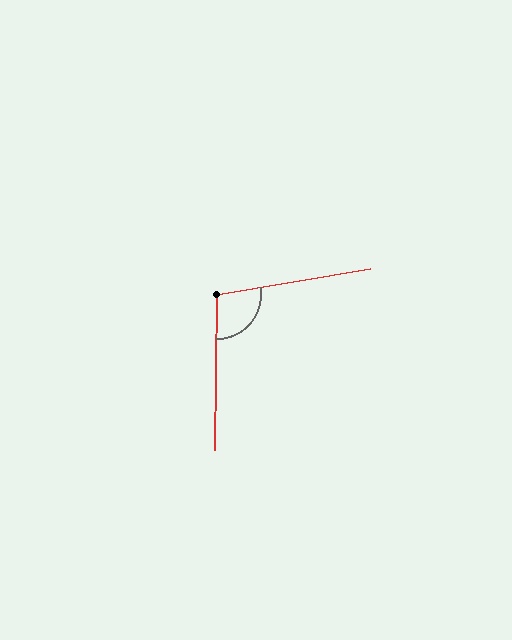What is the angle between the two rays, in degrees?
Approximately 101 degrees.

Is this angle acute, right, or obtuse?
It is obtuse.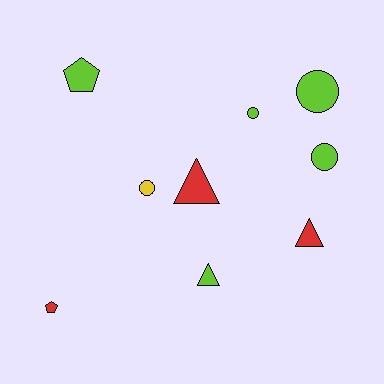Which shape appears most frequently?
Circle, with 4 objects.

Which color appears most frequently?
Lime, with 5 objects.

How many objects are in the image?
There are 9 objects.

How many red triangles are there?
There are 2 red triangles.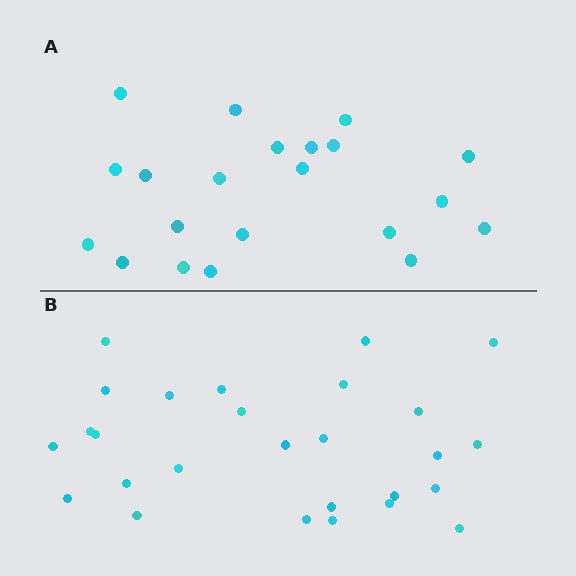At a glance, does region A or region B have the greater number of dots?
Region B (the bottom region) has more dots.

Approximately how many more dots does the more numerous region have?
Region B has about 6 more dots than region A.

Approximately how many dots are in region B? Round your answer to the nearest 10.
About 30 dots. (The exact count is 27, which rounds to 30.)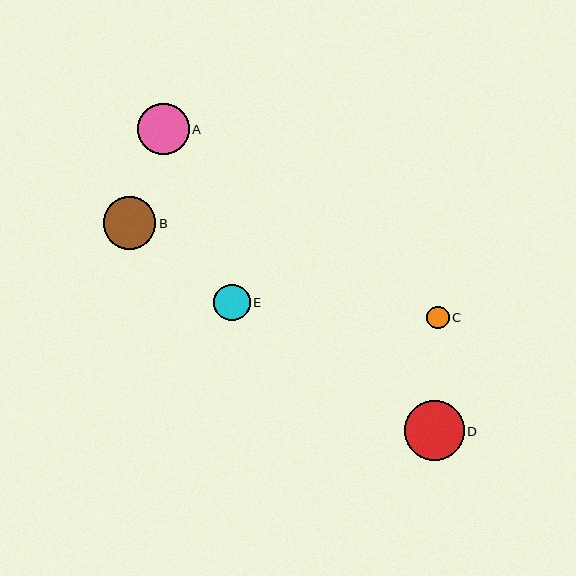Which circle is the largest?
Circle D is the largest with a size of approximately 60 pixels.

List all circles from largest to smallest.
From largest to smallest: D, B, A, E, C.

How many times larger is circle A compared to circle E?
Circle A is approximately 1.4 times the size of circle E.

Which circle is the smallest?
Circle C is the smallest with a size of approximately 22 pixels.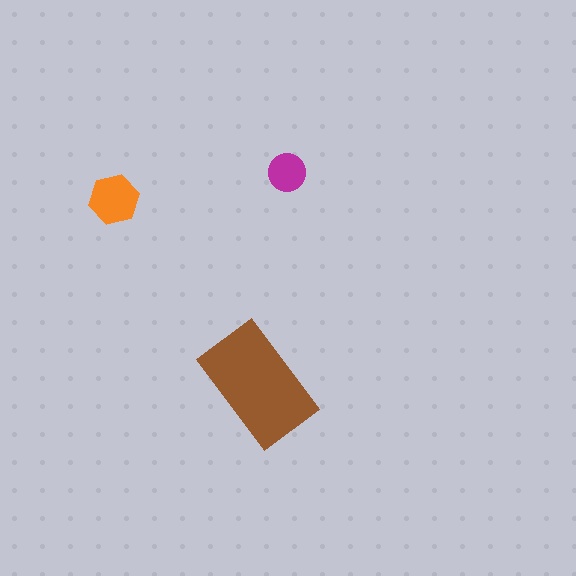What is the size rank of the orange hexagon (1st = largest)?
2nd.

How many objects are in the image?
There are 3 objects in the image.